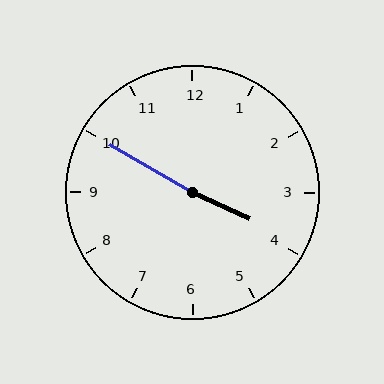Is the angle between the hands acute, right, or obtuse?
It is obtuse.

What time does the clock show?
3:50.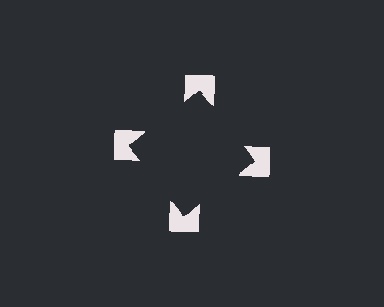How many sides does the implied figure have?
4 sides.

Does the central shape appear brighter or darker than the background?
It typically appears slightly darker than the background, even though no actual brightness change is drawn.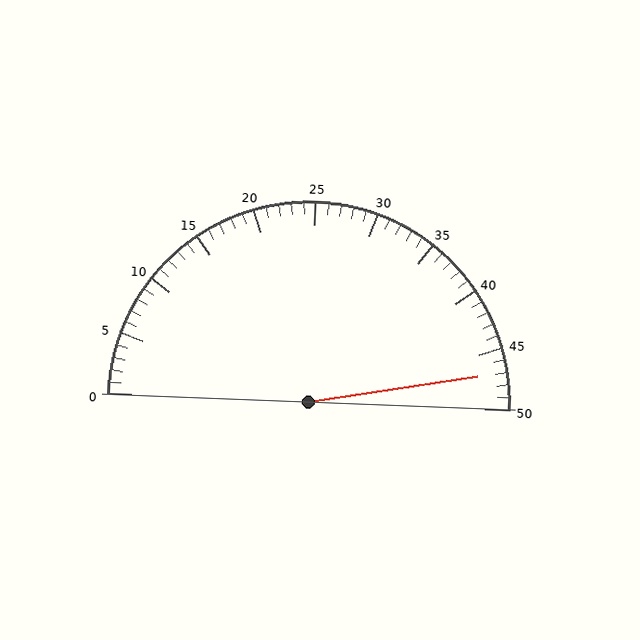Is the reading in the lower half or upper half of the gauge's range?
The reading is in the upper half of the range (0 to 50).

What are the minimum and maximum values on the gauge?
The gauge ranges from 0 to 50.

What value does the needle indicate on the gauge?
The needle indicates approximately 47.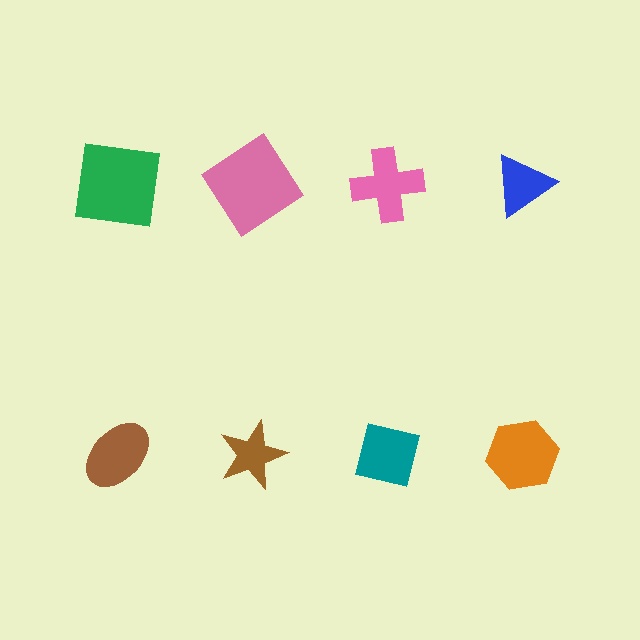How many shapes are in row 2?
4 shapes.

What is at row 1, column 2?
A pink diamond.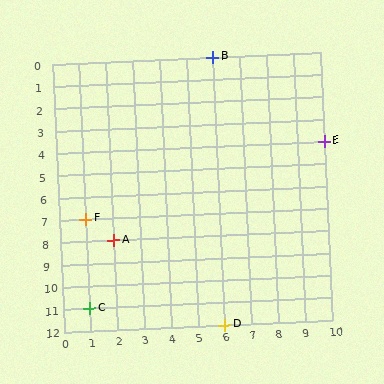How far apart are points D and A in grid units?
Points D and A are 4 columns and 4 rows apart (about 5.7 grid units diagonally).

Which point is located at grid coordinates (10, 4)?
Point E is at (10, 4).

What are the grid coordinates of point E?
Point E is at grid coordinates (10, 4).